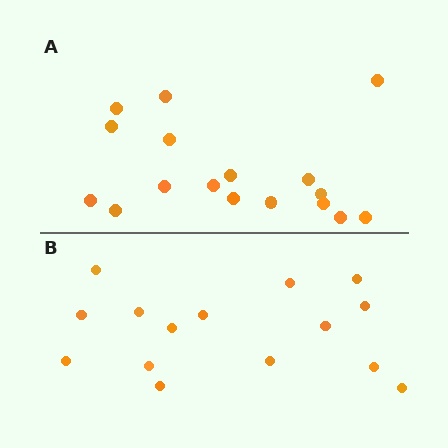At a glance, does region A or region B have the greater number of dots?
Region A (the top region) has more dots.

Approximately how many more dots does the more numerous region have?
Region A has just a few more — roughly 2 or 3 more dots than region B.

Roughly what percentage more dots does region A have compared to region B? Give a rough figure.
About 15% more.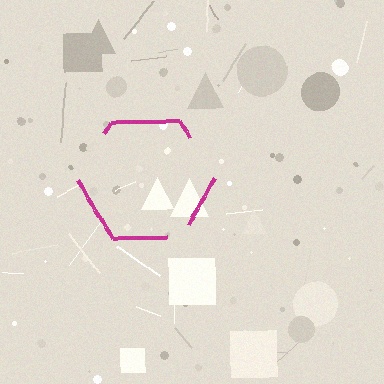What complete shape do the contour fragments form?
The contour fragments form a hexagon.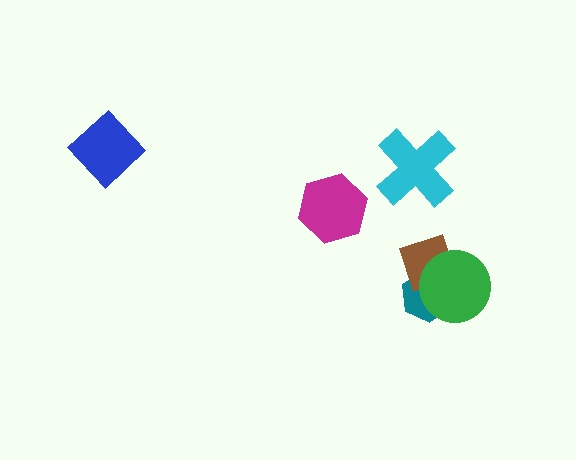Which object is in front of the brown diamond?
The green circle is in front of the brown diamond.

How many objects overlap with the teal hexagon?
2 objects overlap with the teal hexagon.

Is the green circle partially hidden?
No, no other shape covers it.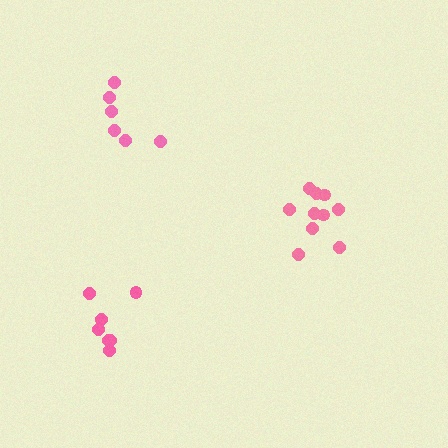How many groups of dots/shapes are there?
There are 3 groups.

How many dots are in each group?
Group 1: 7 dots, Group 2: 10 dots, Group 3: 6 dots (23 total).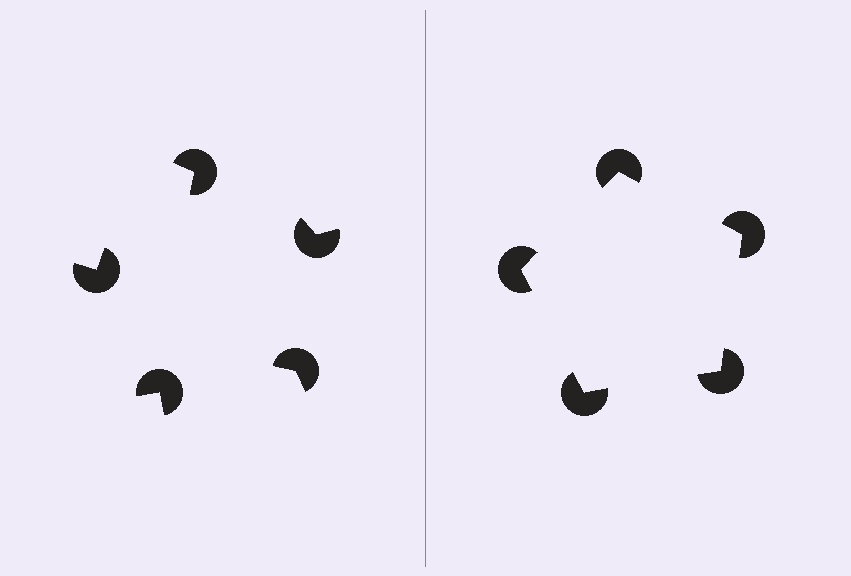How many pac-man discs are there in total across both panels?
10 — 5 on each side.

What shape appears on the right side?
An illusory pentagon.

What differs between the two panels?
The pac-man discs are positioned identically on both sides; only the wedge orientations differ. On the right they align to a pentagon; on the left they are misaligned.